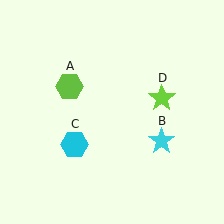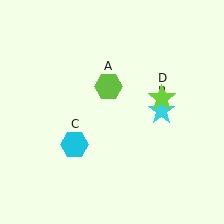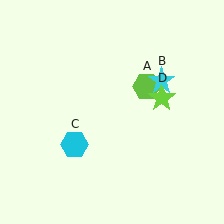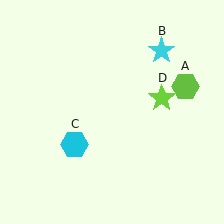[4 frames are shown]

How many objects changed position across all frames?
2 objects changed position: lime hexagon (object A), cyan star (object B).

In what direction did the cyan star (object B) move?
The cyan star (object B) moved up.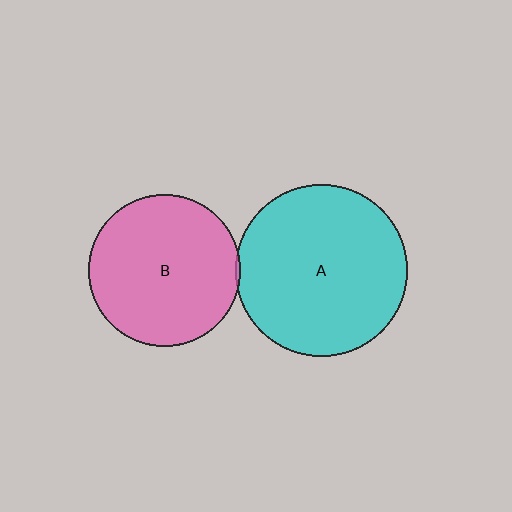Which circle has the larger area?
Circle A (cyan).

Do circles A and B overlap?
Yes.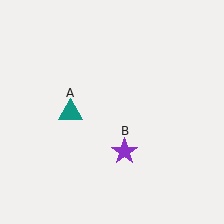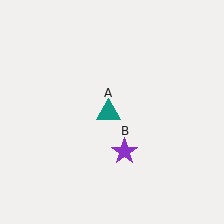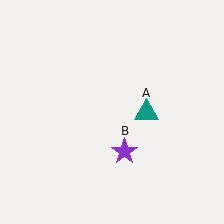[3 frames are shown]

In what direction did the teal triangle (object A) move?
The teal triangle (object A) moved right.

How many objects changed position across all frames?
1 object changed position: teal triangle (object A).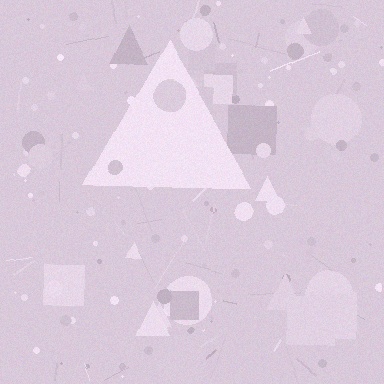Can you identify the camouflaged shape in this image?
The camouflaged shape is a triangle.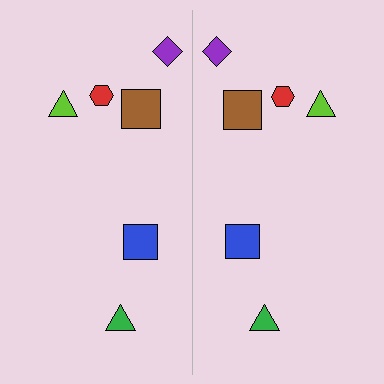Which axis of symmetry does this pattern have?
The pattern has a vertical axis of symmetry running through the center of the image.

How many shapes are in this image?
There are 12 shapes in this image.